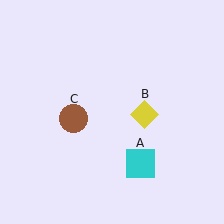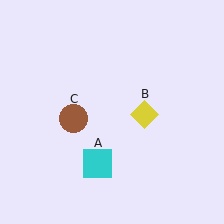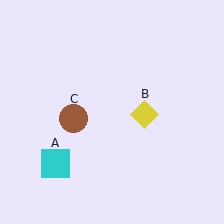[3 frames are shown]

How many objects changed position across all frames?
1 object changed position: cyan square (object A).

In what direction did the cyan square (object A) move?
The cyan square (object A) moved left.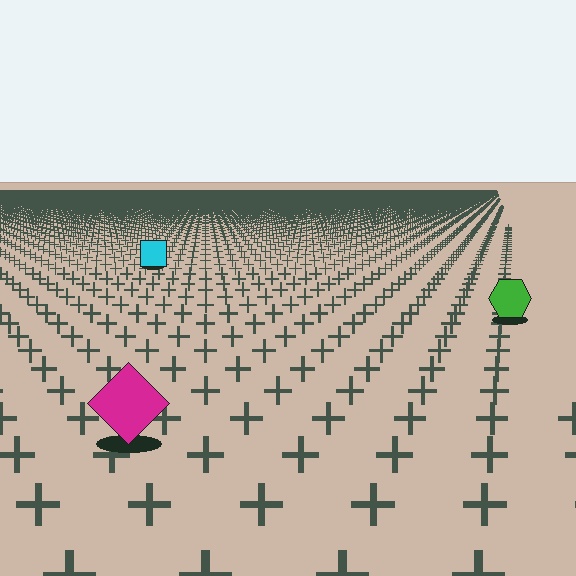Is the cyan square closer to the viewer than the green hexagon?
No. The green hexagon is closer — you can tell from the texture gradient: the ground texture is coarser near it.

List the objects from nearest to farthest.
From nearest to farthest: the magenta diamond, the green hexagon, the cyan square.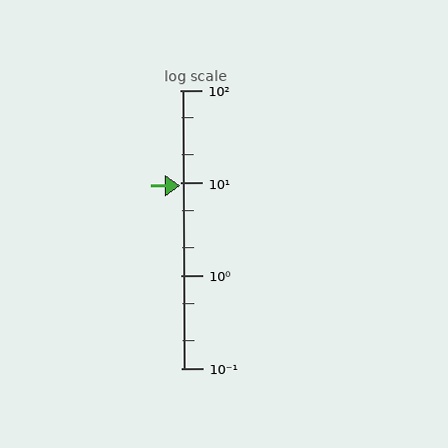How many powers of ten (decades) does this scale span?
The scale spans 3 decades, from 0.1 to 100.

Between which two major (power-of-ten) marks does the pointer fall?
The pointer is between 1 and 10.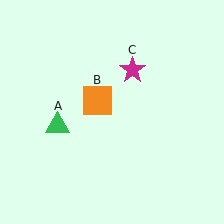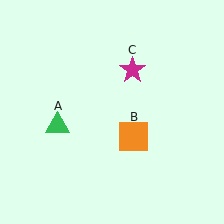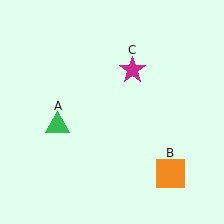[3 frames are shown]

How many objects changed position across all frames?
1 object changed position: orange square (object B).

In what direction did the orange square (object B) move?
The orange square (object B) moved down and to the right.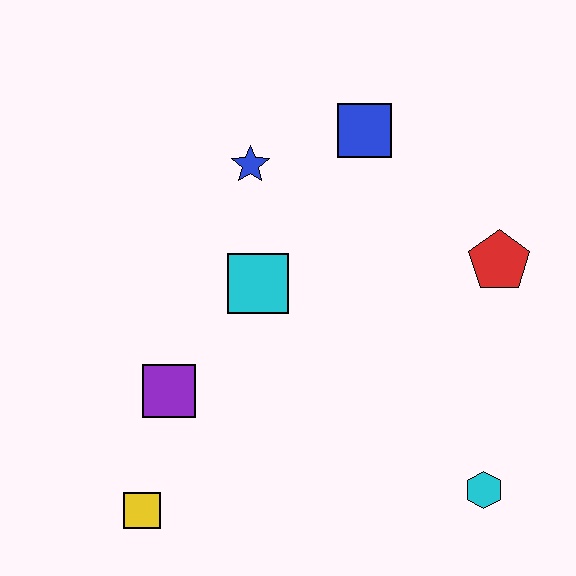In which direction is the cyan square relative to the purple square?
The cyan square is above the purple square.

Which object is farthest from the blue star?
The cyan hexagon is farthest from the blue star.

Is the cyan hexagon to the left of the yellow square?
No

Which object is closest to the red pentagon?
The blue square is closest to the red pentagon.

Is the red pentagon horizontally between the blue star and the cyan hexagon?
No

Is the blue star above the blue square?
No